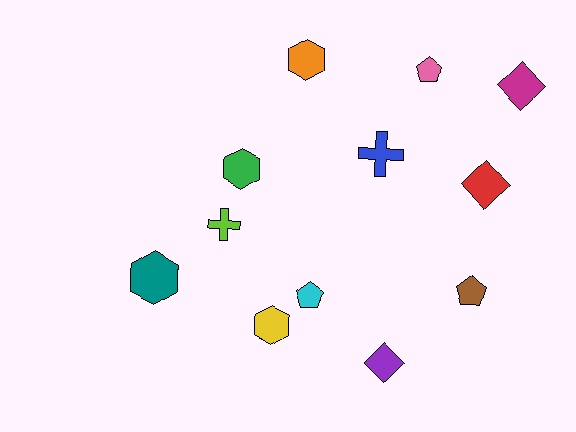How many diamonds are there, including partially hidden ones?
There are 3 diamonds.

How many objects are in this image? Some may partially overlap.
There are 12 objects.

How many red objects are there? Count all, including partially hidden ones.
There is 1 red object.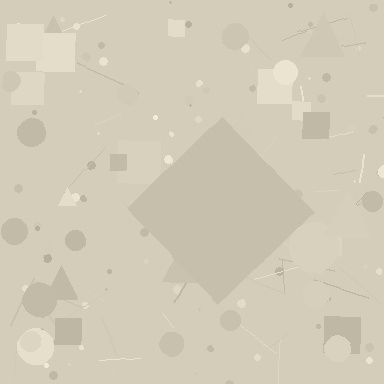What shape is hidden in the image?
A diamond is hidden in the image.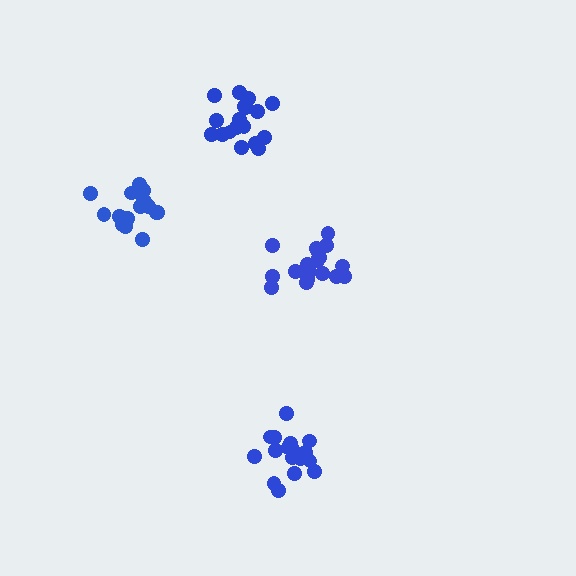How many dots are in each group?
Group 1: 18 dots, Group 2: 17 dots, Group 3: 18 dots, Group 4: 17 dots (70 total).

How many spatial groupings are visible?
There are 4 spatial groupings.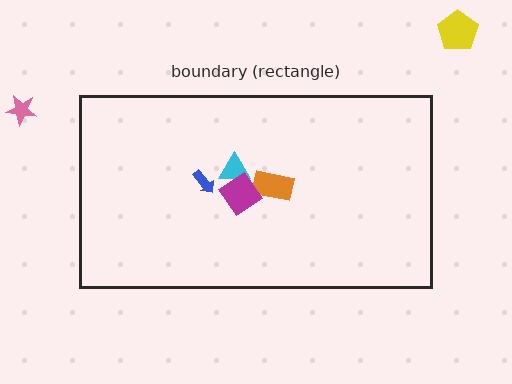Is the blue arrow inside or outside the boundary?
Inside.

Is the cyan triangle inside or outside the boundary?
Inside.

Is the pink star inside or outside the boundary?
Outside.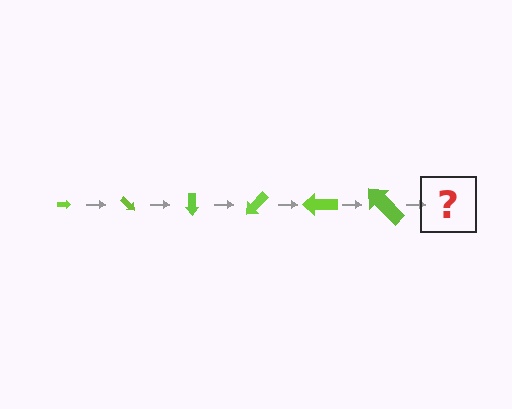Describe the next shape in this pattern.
It should be an arrow, larger than the previous one and rotated 270 degrees from the start.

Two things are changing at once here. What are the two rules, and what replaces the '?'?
The two rules are that the arrow grows larger each step and it rotates 45 degrees each step. The '?' should be an arrow, larger than the previous one and rotated 270 degrees from the start.